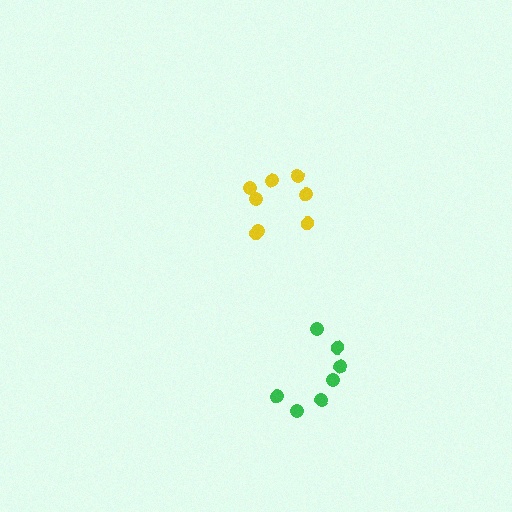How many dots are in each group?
Group 1: 8 dots, Group 2: 7 dots (15 total).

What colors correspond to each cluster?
The clusters are colored: yellow, green.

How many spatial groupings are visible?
There are 2 spatial groupings.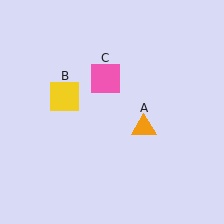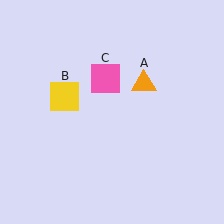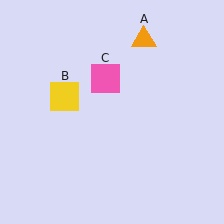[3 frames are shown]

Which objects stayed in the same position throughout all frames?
Yellow square (object B) and pink square (object C) remained stationary.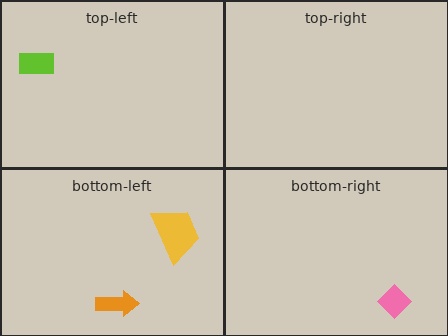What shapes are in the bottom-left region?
The yellow trapezoid, the orange arrow.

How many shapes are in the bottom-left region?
2.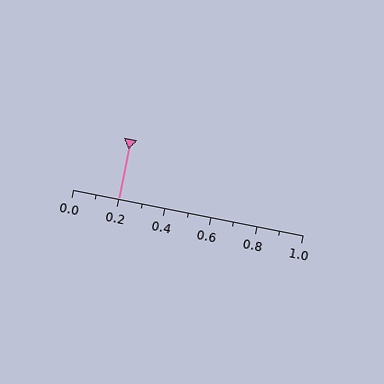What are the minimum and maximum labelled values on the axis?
The axis runs from 0.0 to 1.0.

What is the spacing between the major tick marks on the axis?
The major ticks are spaced 0.2 apart.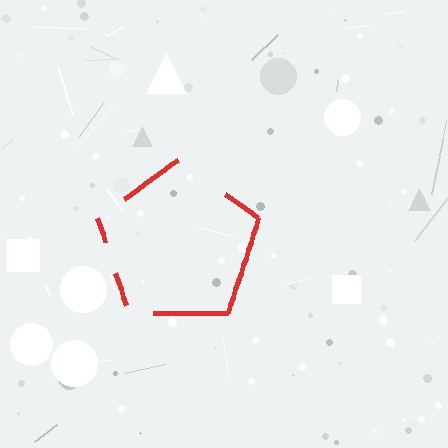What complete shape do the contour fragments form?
The contour fragments form a pentagon.